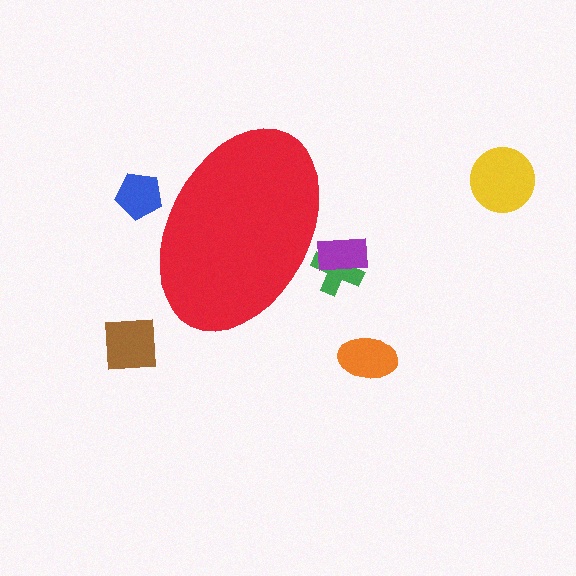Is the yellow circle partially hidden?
No, the yellow circle is fully visible.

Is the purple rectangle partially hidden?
Yes, the purple rectangle is partially hidden behind the red ellipse.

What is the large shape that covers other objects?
A red ellipse.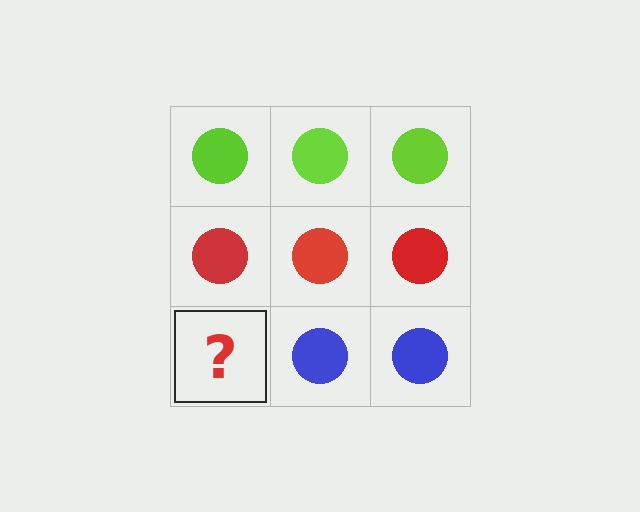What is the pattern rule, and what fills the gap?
The rule is that each row has a consistent color. The gap should be filled with a blue circle.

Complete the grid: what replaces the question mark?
The question mark should be replaced with a blue circle.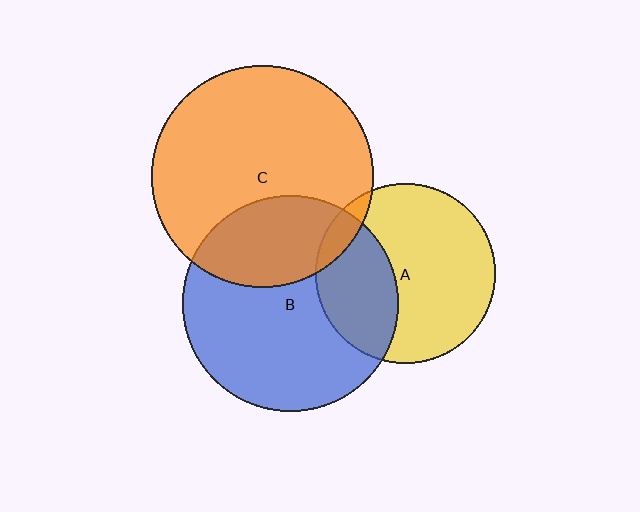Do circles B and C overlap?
Yes.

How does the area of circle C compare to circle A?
Approximately 1.5 times.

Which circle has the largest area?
Circle C (orange).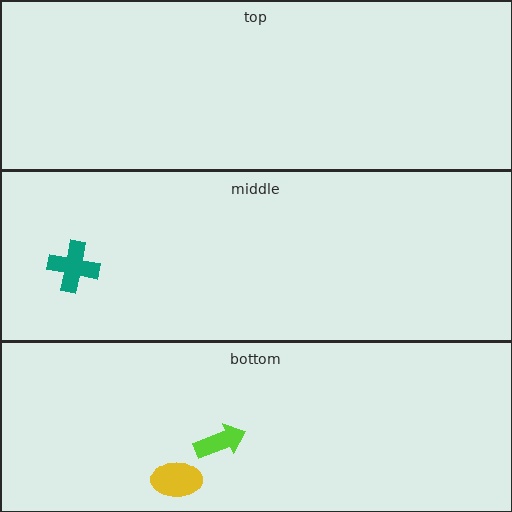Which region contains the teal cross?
The middle region.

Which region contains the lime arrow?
The bottom region.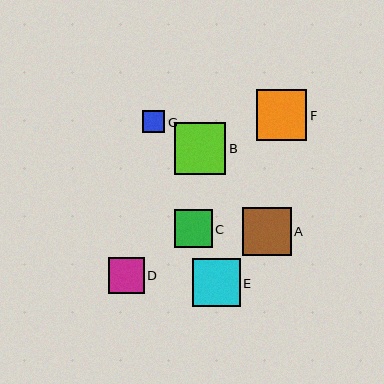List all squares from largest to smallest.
From largest to smallest: B, F, A, E, C, D, G.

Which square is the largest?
Square B is the largest with a size of approximately 51 pixels.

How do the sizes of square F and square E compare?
Square F and square E are approximately the same size.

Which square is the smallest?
Square G is the smallest with a size of approximately 22 pixels.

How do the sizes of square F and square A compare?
Square F and square A are approximately the same size.